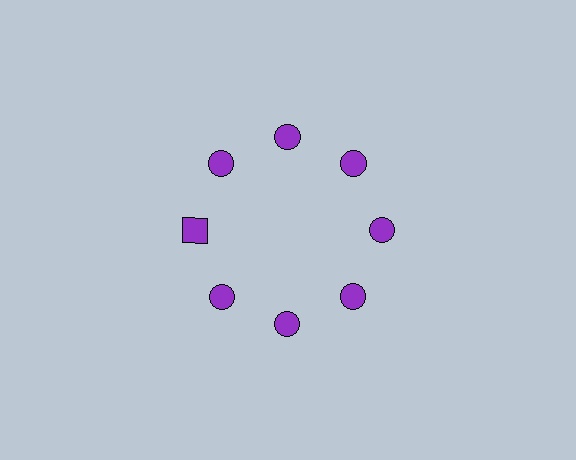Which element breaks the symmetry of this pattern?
The purple square at roughly the 9 o'clock position breaks the symmetry. All other shapes are purple circles.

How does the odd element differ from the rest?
It has a different shape: square instead of circle.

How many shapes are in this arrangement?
There are 8 shapes arranged in a ring pattern.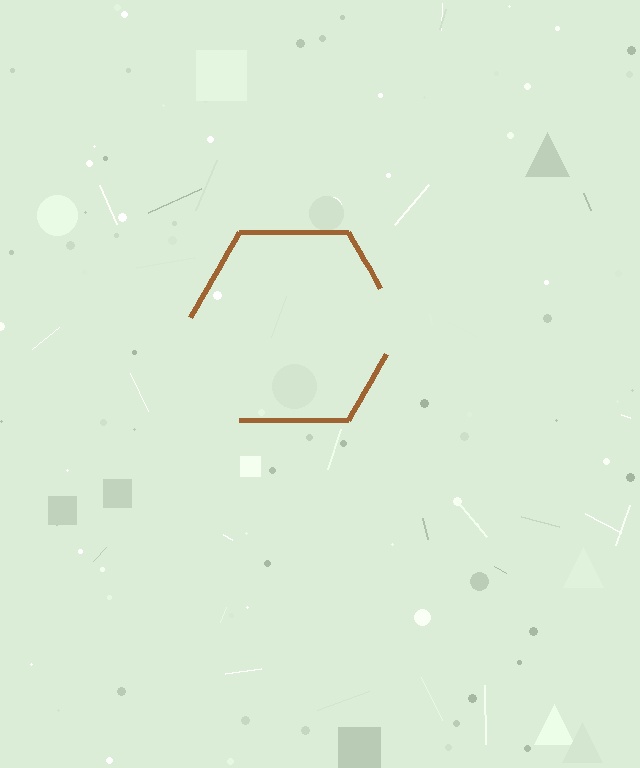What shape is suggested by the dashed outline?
The dashed outline suggests a hexagon.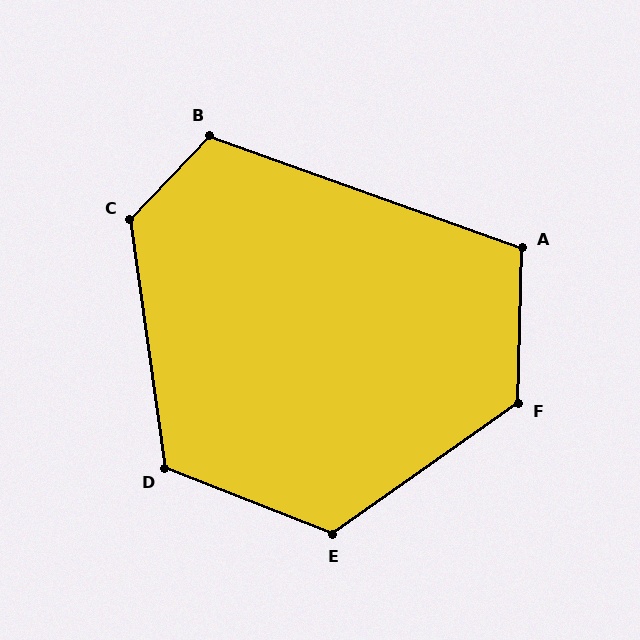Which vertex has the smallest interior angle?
A, at approximately 108 degrees.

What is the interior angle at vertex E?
Approximately 123 degrees (obtuse).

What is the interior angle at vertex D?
Approximately 119 degrees (obtuse).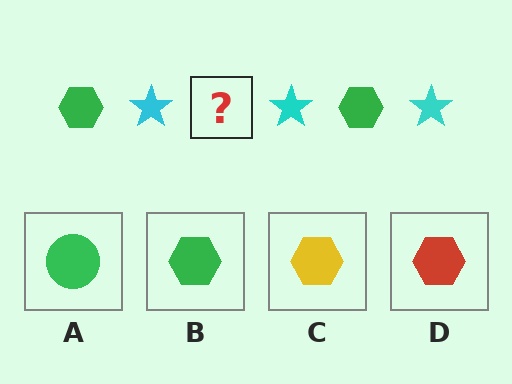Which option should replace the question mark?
Option B.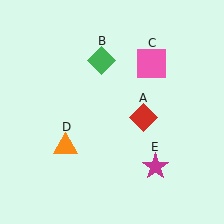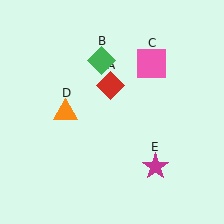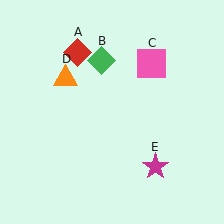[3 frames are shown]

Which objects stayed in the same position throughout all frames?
Green diamond (object B) and pink square (object C) and magenta star (object E) remained stationary.